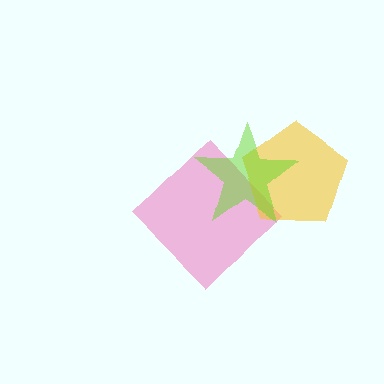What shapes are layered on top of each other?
The layered shapes are: a pink diamond, a yellow pentagon, a lime star.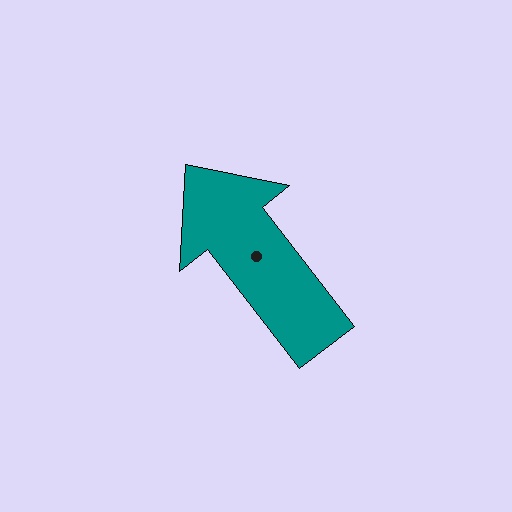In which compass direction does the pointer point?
Northwest.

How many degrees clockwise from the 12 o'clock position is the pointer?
Approximately 322 degrees.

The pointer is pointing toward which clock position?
Roughly 11 o'clock.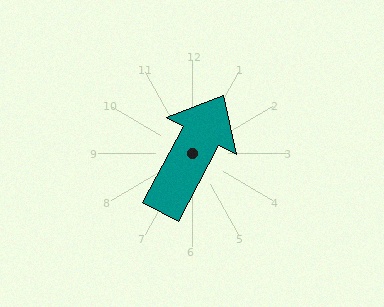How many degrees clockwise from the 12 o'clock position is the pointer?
Approximately 28 degrees.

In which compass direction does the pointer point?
Northeast.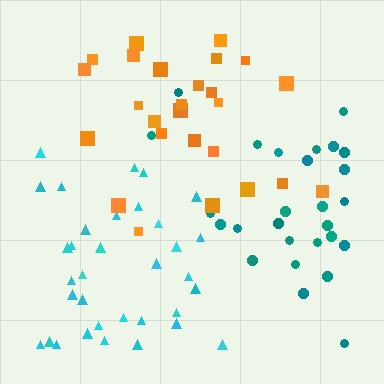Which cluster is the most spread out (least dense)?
Orange.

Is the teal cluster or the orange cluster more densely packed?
Teal.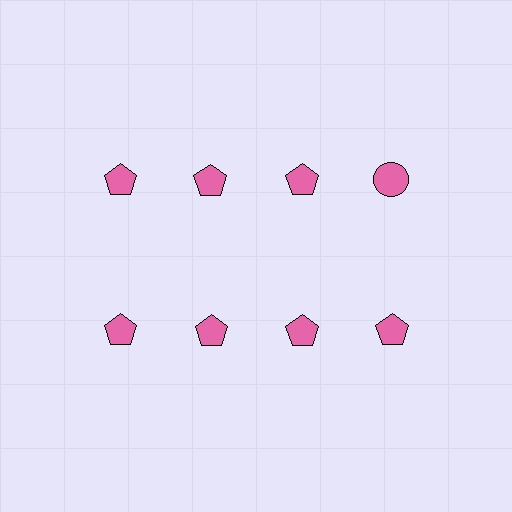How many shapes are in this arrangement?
There are 8 shapes arranged in a grid pattern.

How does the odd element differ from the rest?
It has a different shape: circle instead of pentagon.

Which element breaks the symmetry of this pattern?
The pink circle in the top row, second from right column breaks the symmetry. All other shapes are pink pentagons.